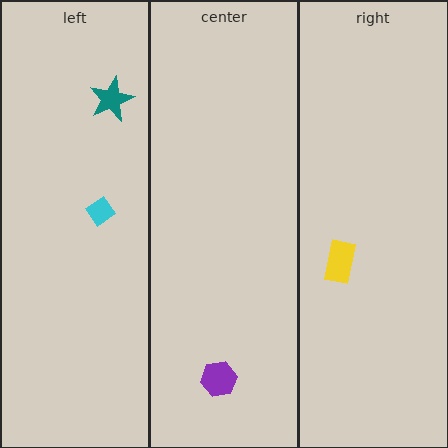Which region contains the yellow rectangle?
The right region.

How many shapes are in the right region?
1.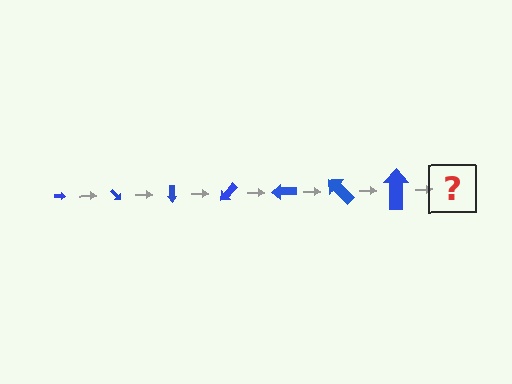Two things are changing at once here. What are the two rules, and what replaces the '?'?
The two rules are that the arrow grows larger each step and it rotates 45 degrees each step. The '?' should be an arrow, larger than the previous one and rotated 315 degrees from the start.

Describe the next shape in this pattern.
It should be an arrow, larger than the previous one and rotated 315 degrees from the start.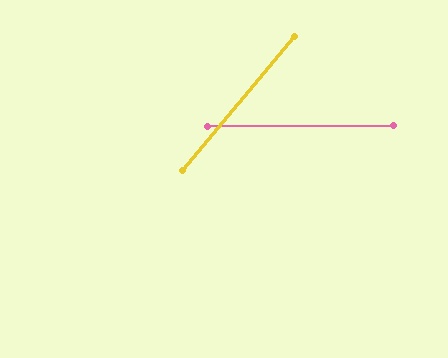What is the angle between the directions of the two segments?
Approximately 49 degrees.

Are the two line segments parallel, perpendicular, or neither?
Neither parallel nor perpendicular — they differ by about 49°.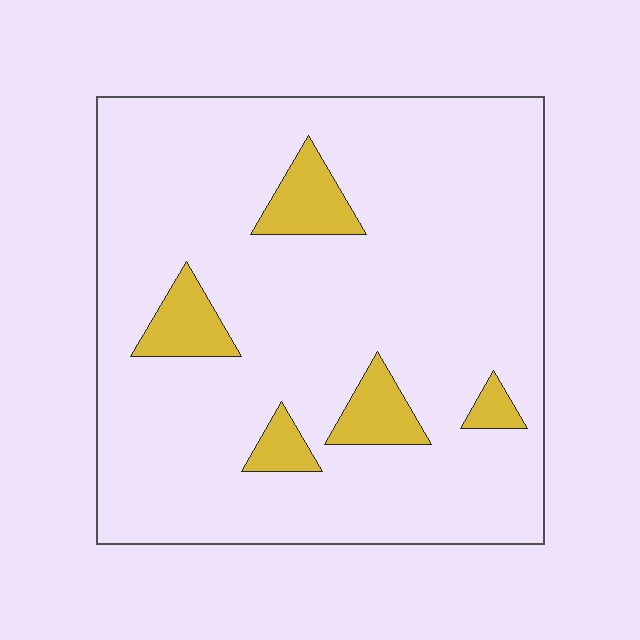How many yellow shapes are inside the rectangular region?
5.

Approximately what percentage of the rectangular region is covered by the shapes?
Approximately 10%.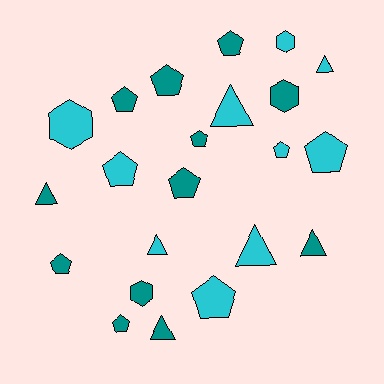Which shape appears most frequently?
Pentagon, with 11 objects.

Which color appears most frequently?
Teal, with 12 objects.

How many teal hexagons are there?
There are 2 teal hexagons.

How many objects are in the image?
There are 22 objects.